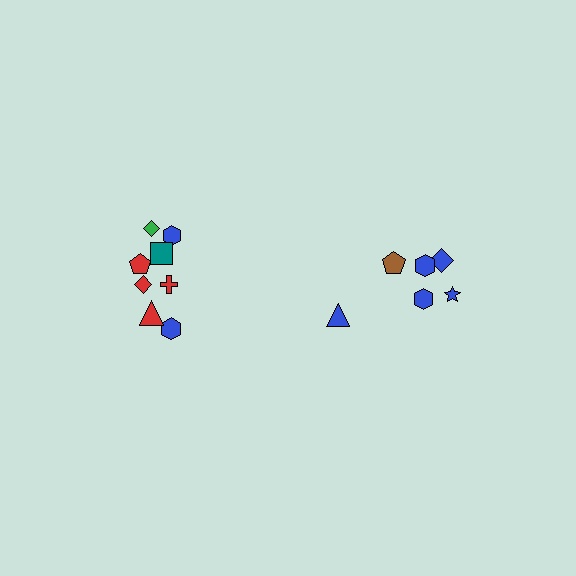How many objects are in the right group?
There are 6 objects.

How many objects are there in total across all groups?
There are 14 objects.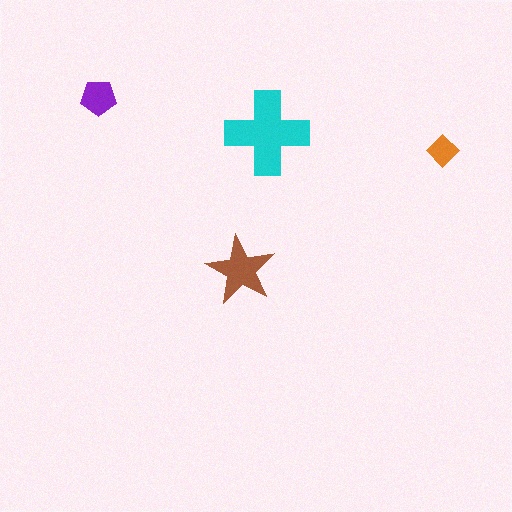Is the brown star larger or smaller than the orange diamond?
Larger.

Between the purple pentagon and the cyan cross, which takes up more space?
The cyan cross.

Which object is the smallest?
The orange diamond.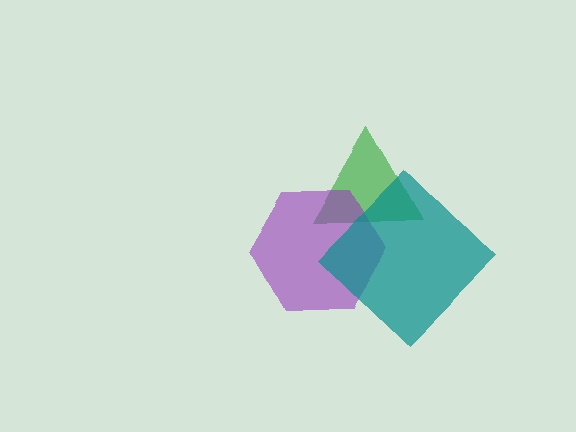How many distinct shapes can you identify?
There are 3 distinct shapes: a green triangle, a purple hexagon, a teal diamond.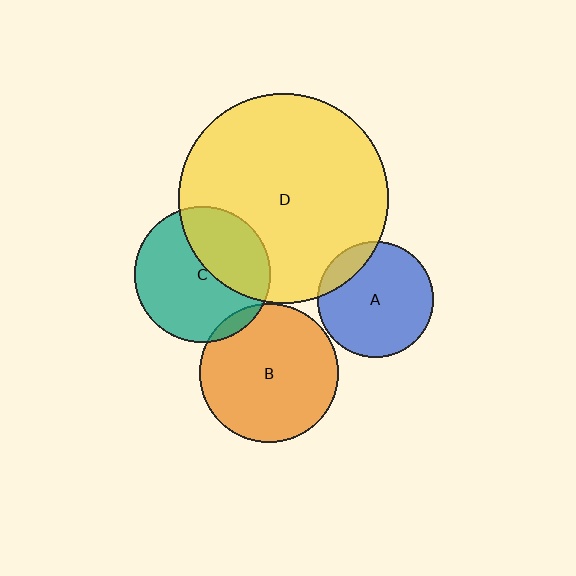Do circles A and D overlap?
Yes.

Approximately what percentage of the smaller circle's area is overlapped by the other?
Approximately 15%.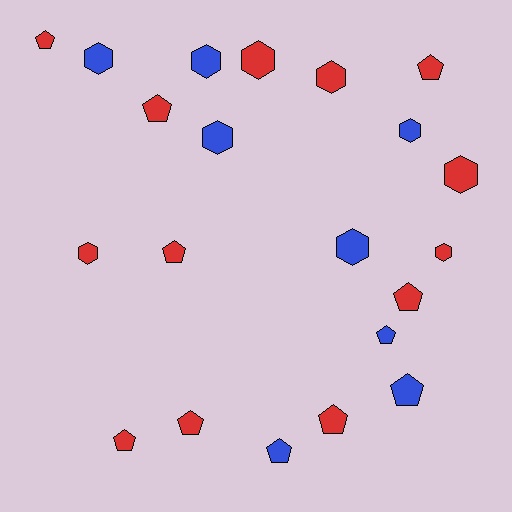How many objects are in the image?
There are 21 objects.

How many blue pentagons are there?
There are 3 blue pentagons.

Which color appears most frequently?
Red, with 13 objects.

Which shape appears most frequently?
Pentagon, with 11 objects.